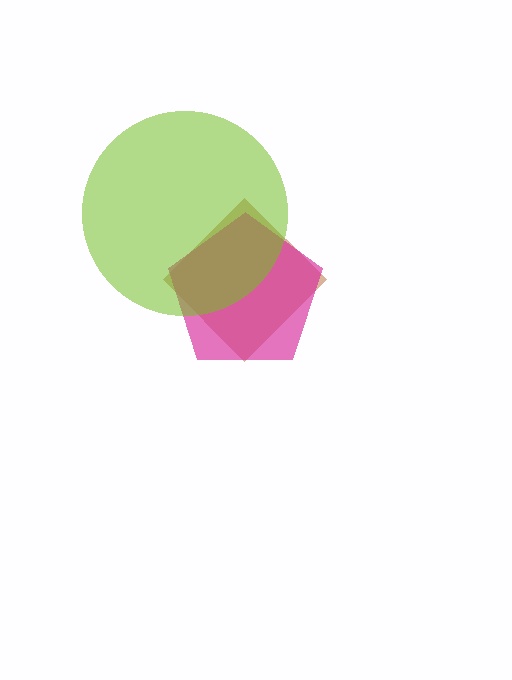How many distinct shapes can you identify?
There are 3 distinct shapes: a brown diamond, a magenta pentagon, a lime circle.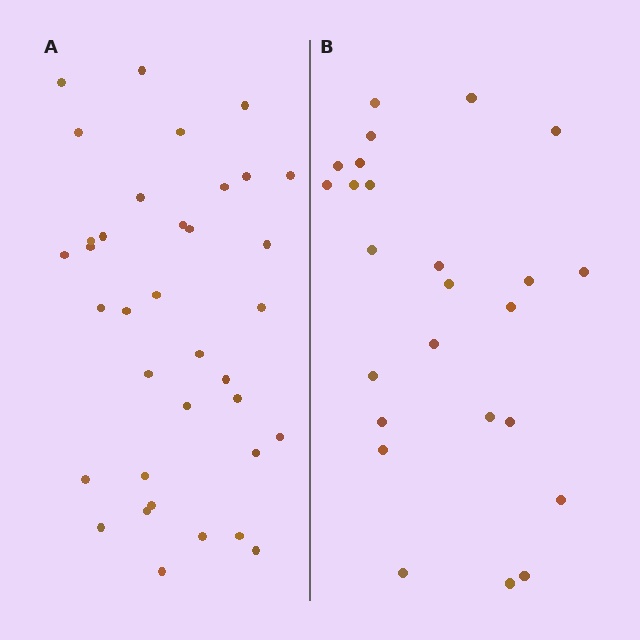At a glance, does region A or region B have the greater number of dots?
Region A (the left region) has more dots.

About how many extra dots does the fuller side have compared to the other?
Region A has roughly 12 or so more dots than region B.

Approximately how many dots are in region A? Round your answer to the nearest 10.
About 40 dots. (The exact count is 36, which rounds to 40.)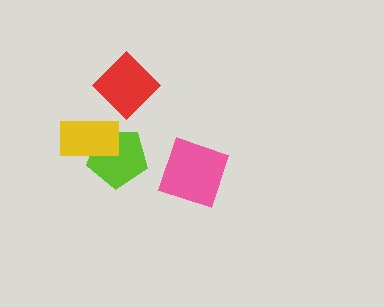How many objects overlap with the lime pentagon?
1 object overlaps with the lime pentagon.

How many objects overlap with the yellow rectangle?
1 object overlaps with the yellow rectangle.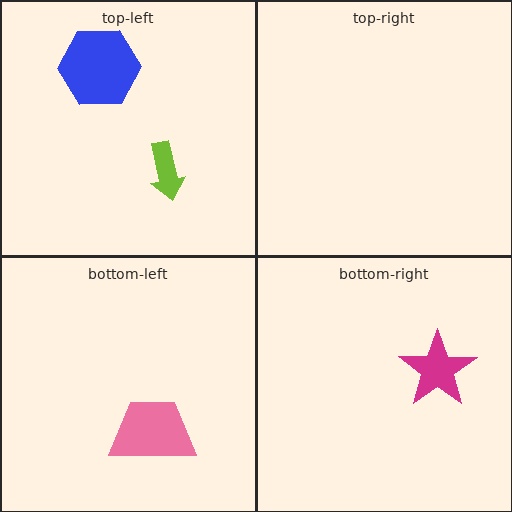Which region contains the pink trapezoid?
The bottom-left region.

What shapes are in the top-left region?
The lime arrow, the blue hexagon.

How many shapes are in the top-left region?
2.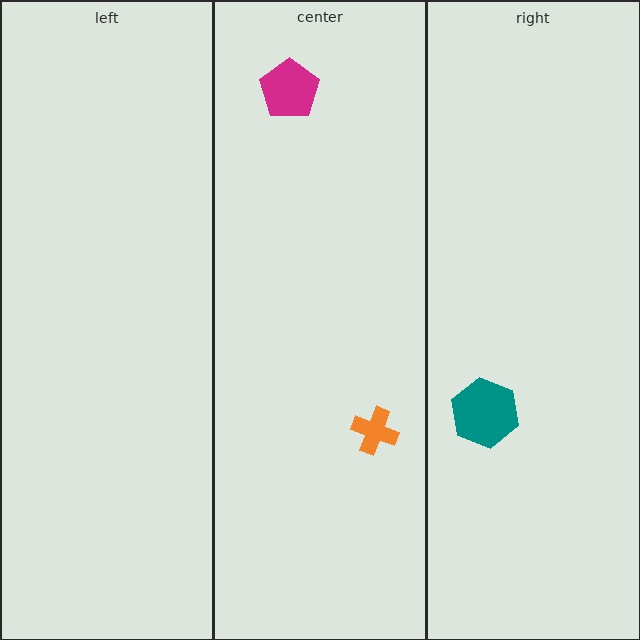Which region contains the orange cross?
The center region.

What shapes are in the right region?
The teal hexagon.